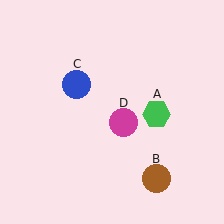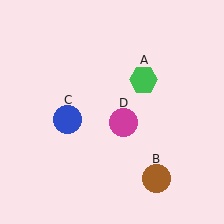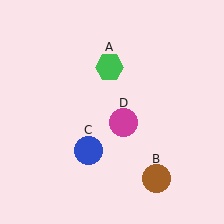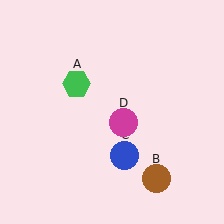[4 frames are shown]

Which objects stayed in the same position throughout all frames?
Brown circle (object B) and magenta circle (object D) remained stationary.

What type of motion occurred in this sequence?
The green hexagon (object A), blue circle (object C) rotated counterclockwise around the center of the scene.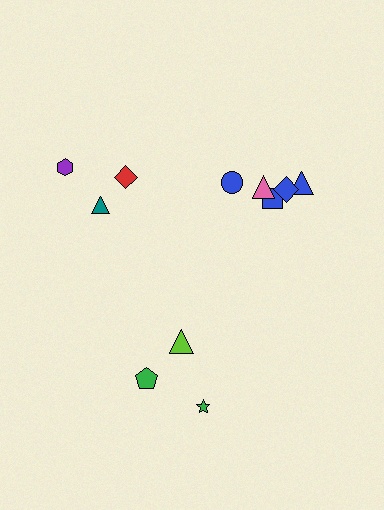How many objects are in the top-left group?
There are 3 objects.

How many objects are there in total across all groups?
There are 11 objects.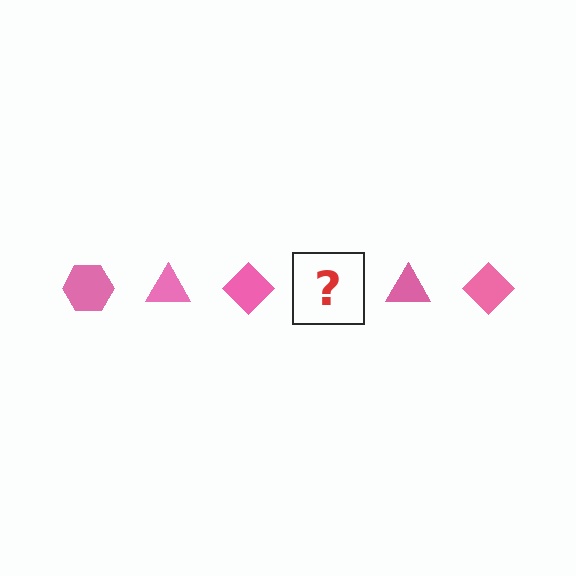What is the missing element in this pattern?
The missing element is a pink hexagon.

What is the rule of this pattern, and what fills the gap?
The rule is that the pattern cycles through hexagon, triangle, diamond shapes in pink. The gap should be filled with a pink hexagon.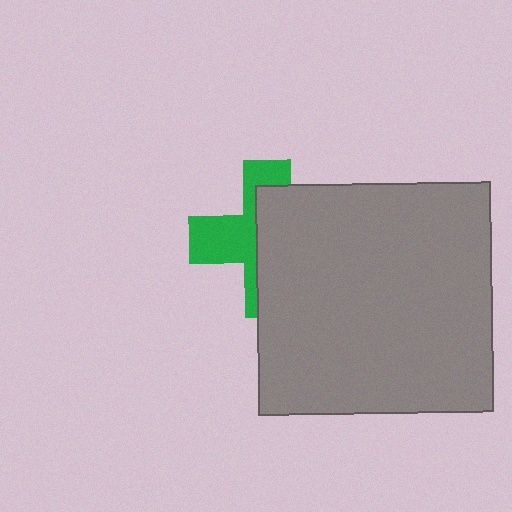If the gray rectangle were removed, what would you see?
You would see the complete green cross.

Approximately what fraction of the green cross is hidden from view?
Roughly 58% of the green cross is hidden behind the gray rectangle.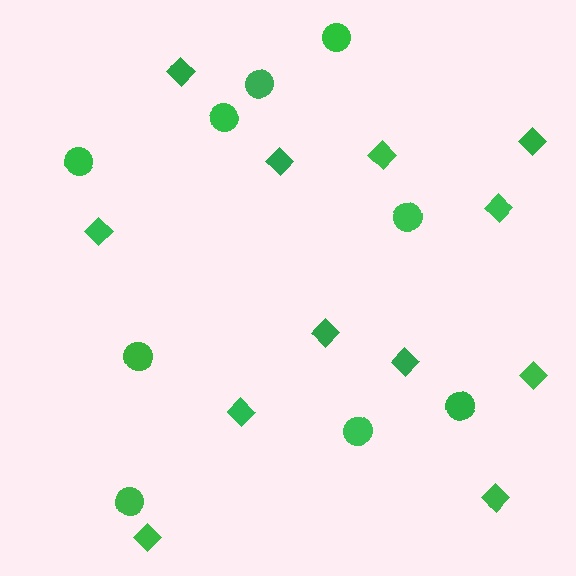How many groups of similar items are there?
There are 2 groups: one group of circles (9) and one group of diamonds (12).